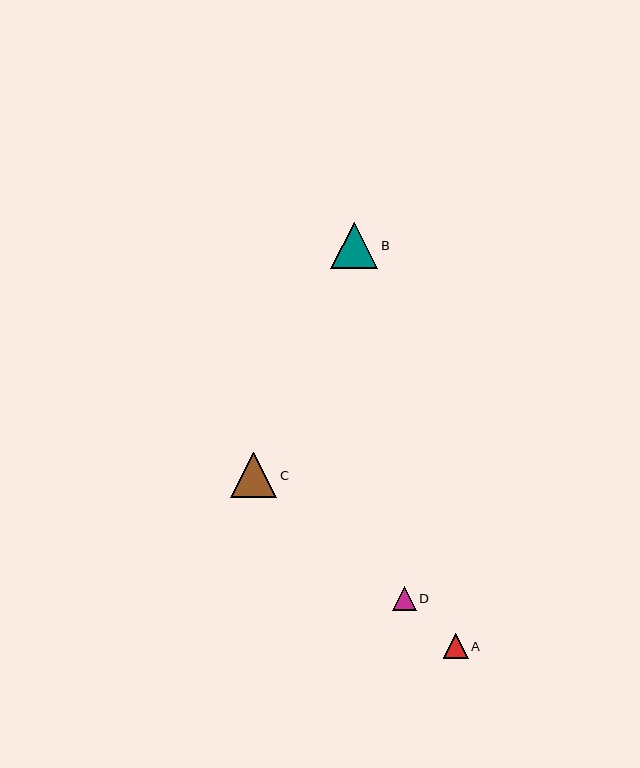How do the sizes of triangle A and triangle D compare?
Triangle A and triangle D are approximately the same size.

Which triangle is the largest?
Triangle B is the largest with a size of approximately 47 pixels.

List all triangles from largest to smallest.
From largest to smallest: B, C, A, D.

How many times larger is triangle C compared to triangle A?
Triangle C is approximately 1.9 times the size of triangle A.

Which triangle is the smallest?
Triangle D is the smallest with a size of approximately 24 pixels.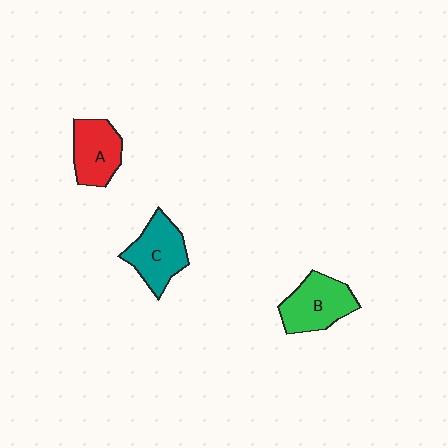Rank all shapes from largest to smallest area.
From largest to smallest: B (green), C (teal), A (red).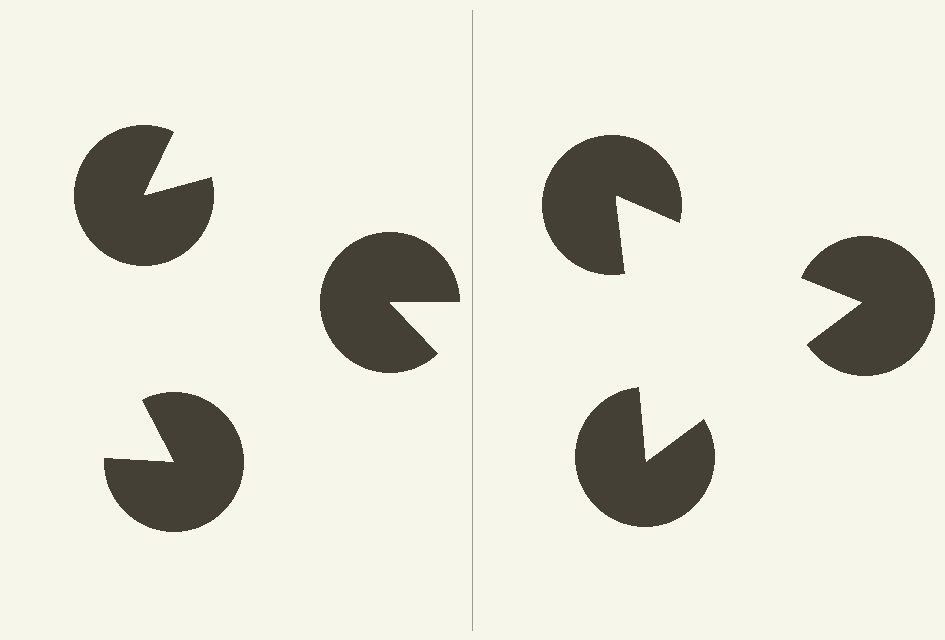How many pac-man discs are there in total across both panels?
6 — 3 on each side.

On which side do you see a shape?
An illusory triangle appears on the right side. On the left side the wedge cuts are rotated, so no coherent shape forms.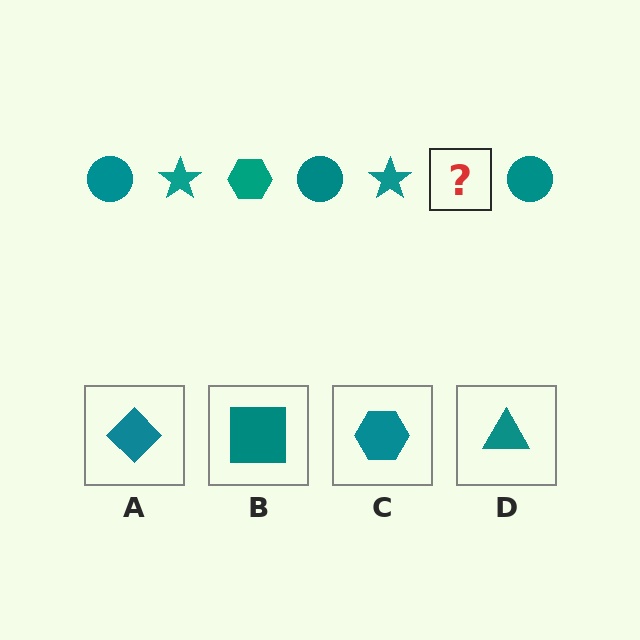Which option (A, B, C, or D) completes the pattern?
C.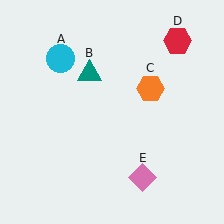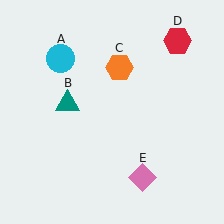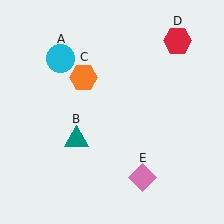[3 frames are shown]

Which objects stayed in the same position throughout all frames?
Cyan circle (object A) and red hexagon (object D) and pink diamond (object E) remained stationary.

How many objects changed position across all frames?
2 objects changed position: teal triangle (object B), orange hexagon (object C).